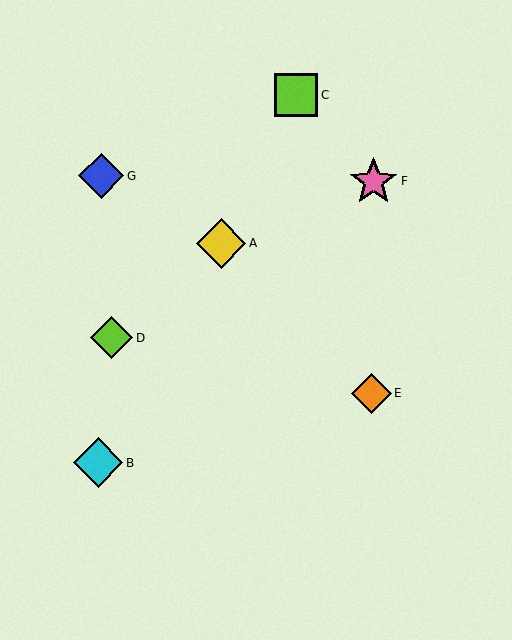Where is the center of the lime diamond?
The center of the lime diamond is at (112, 338).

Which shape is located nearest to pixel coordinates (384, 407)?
The orange diamond (labeled E) at (371, 393) is nearest to that location.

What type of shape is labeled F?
Shape F is a pink star.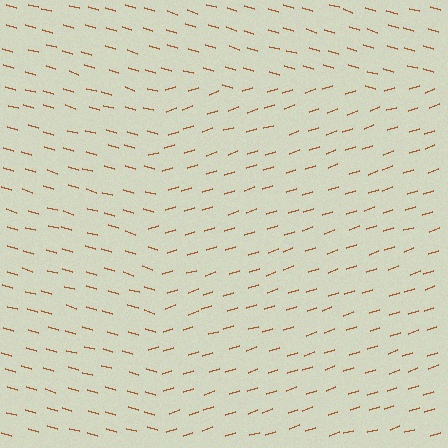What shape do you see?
I see a rectangle.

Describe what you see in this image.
The image is filled with small brown line segments. A rectangle region in the image has lines oriented differently from the surrounding lines, creating a visible texture boundary.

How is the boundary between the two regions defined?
The boundary is defined purely by a change in line orientation (approximately 34 degrees difference). All lines are the same color and thickness.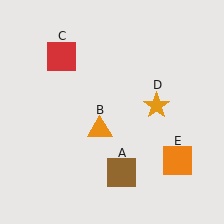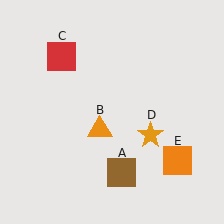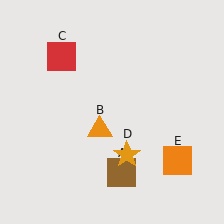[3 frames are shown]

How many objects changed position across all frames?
1 object changed position: orange star (object D).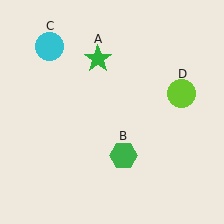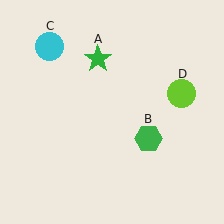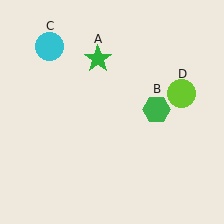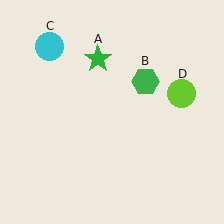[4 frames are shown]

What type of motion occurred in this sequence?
The green hexagon (object B) rotated counterclockwise around the center of the scene.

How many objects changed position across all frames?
1 object changed position: green hexagon (object B).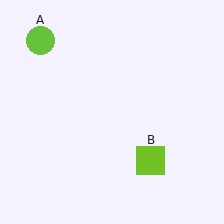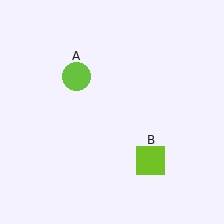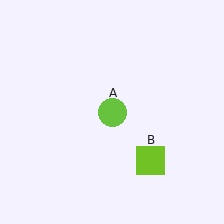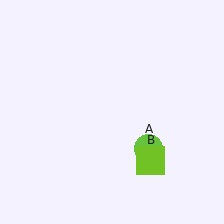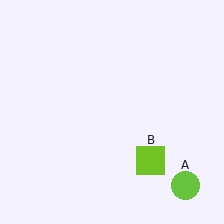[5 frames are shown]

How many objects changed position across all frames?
1 object changed position: lime circle (object A).